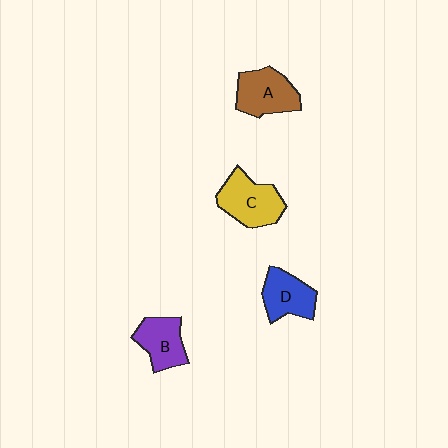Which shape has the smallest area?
Shape B (purple).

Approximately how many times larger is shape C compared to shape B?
Approximately 1.3 times.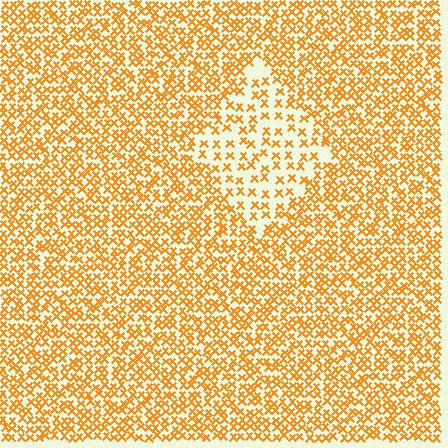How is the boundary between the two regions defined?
The boundary is defined by a change in element density (approximately 2.1x ratio). All elements are the same color, size, and shape.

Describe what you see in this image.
The image contains small orange elements arranged at two different densities. A diamond-shaped region is visible where the elements are less densely packed than the surrounding area.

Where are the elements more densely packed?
The elements are more densely packed outside the diamond boundary.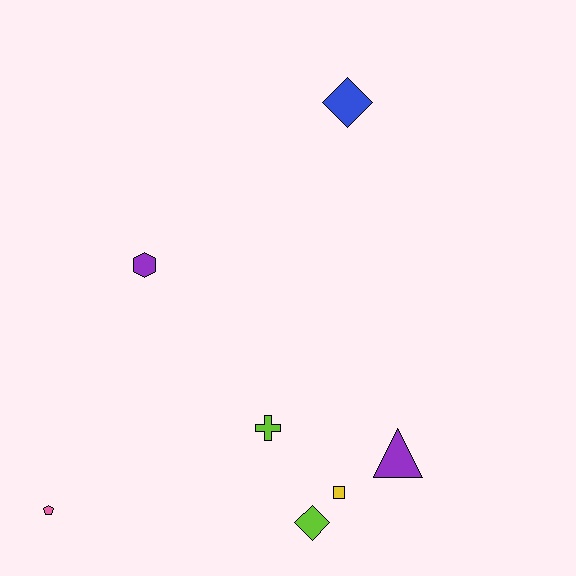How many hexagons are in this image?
There is 1 hexagon.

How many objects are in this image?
There are 7 objects.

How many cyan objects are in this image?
There are no cyan objects.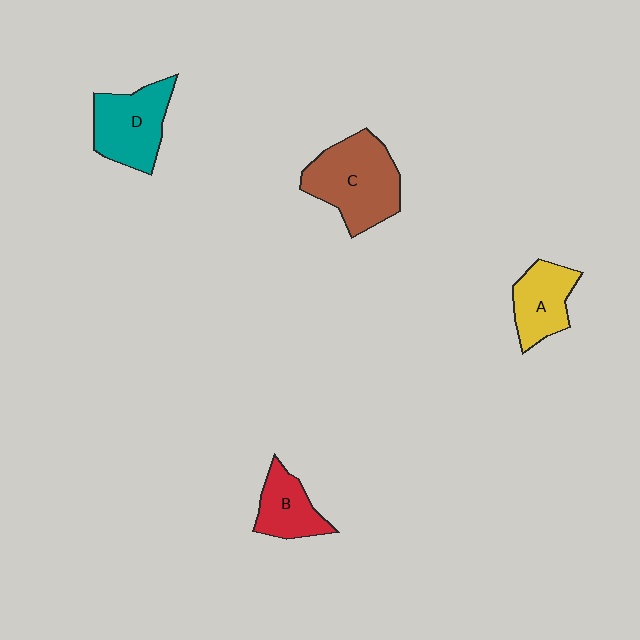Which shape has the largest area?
Shape C (brown).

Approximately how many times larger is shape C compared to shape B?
Approximately 1.9 times.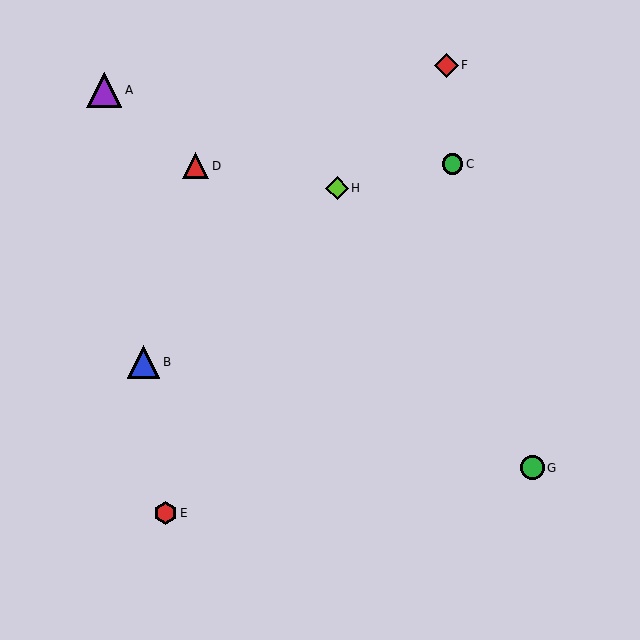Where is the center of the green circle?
The center of the green circle is at (452, 164).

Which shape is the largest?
The purple triangle (labeled A) is the largest.